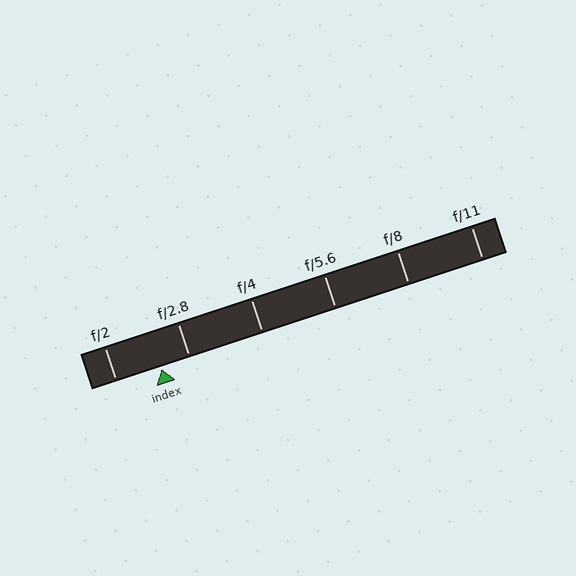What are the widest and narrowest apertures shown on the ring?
The widest aperture shown is f/2 and the narrowest is f/11.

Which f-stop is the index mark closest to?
The index mark is closest to f/2.8.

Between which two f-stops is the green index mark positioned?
The index mark is between f/2 and f/2.8.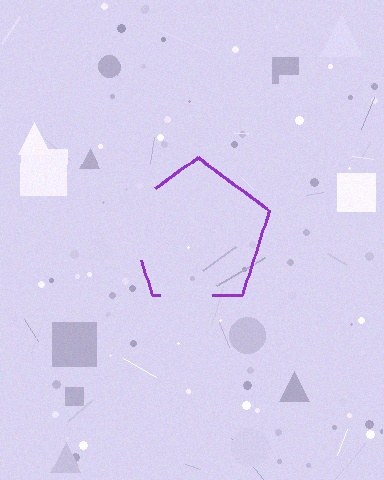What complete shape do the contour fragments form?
The contour fragments form a pentagon.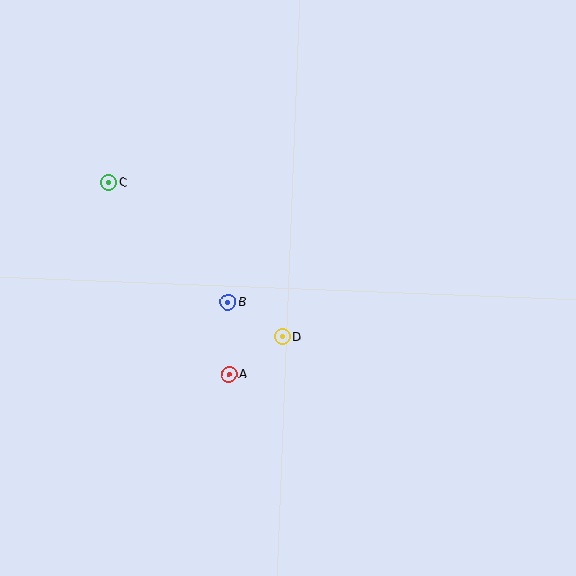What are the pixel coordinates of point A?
Point A is at (229, 374).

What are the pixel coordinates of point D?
Point D is at (282, 337).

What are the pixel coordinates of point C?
Point C is at (109, 182).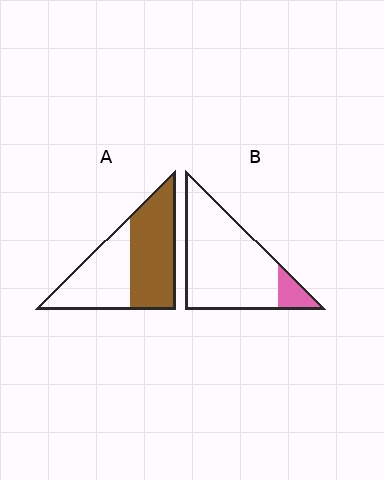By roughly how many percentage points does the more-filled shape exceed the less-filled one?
By roughly 45 percentage points (A over B).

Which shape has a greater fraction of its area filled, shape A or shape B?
Shape A.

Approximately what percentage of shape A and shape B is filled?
A is approximately 55% and B is approximately 10%.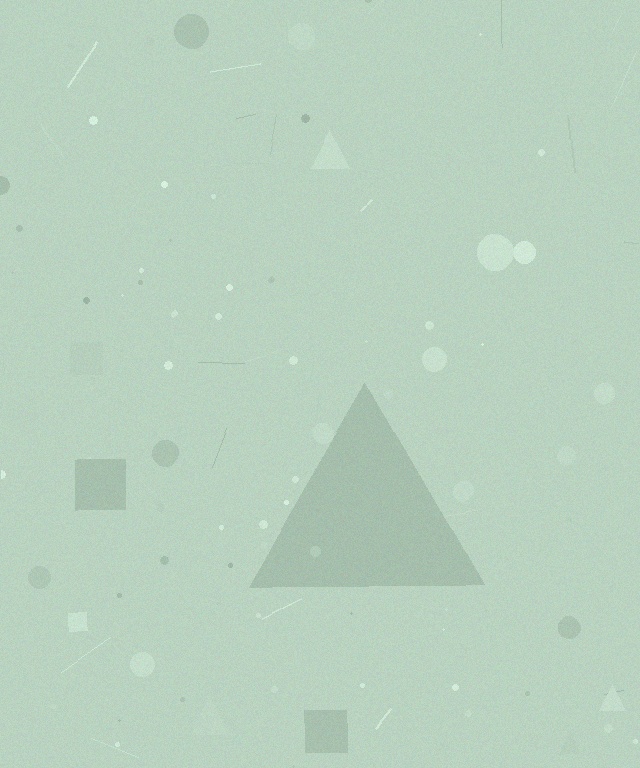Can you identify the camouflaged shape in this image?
The camouflaged shape is a triangle.